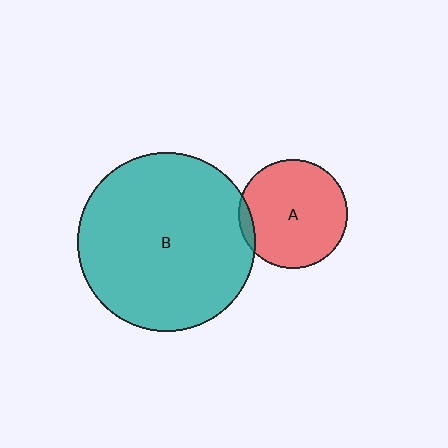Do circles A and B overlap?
Yes.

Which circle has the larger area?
Circle B (teal).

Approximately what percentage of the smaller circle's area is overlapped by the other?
Approximately 5%.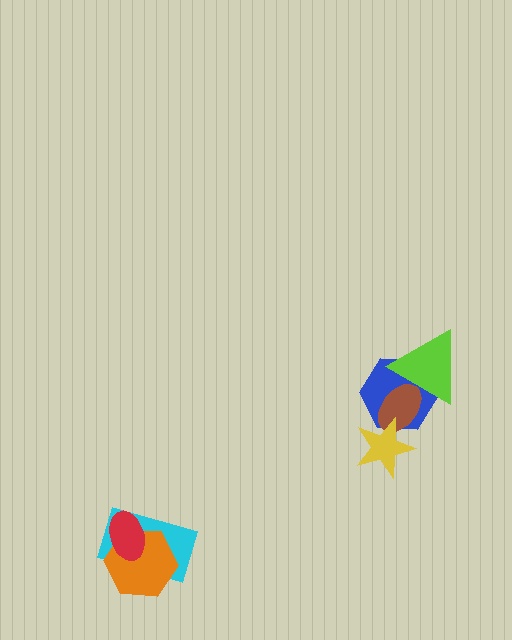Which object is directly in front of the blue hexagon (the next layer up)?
The brown ellipse is directly in front of the blue hexagon.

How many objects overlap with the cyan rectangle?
2 objects overlap with the cyan rectangle.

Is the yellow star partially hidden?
No, no other shape covers it.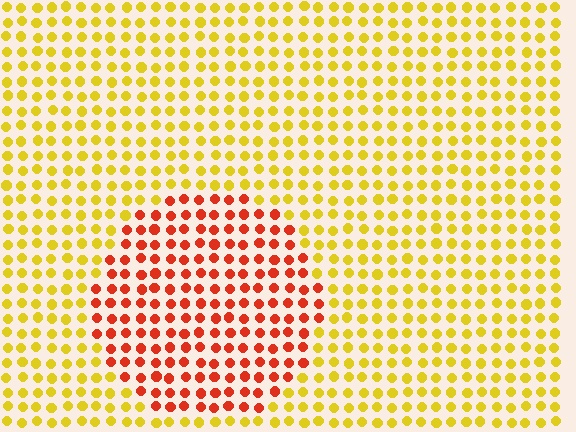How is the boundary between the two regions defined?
The boundary is defined purely by a slight shift in hue (about 49 degrees). Spacing, size, and orientation are identical on both sides.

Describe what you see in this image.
The image is filled with small yellow elements in a uniform arrangement. A circle-shaped region is visible where the elements are tinted to a slightly different hue, forming a subtle color boundary.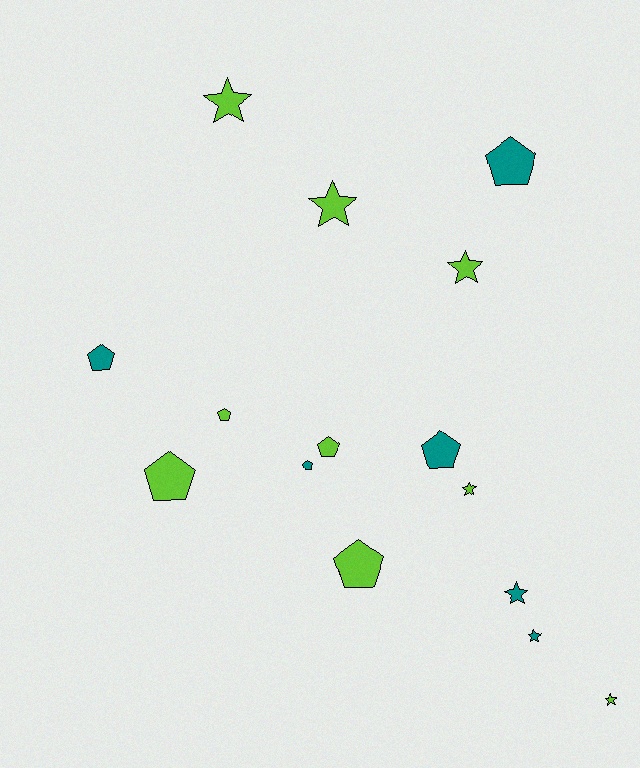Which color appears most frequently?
Lime, with 9 objects.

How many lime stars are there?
There are 5 lime stars.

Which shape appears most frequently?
Pentagon, with 8 objects.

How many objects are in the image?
There are 15 objects.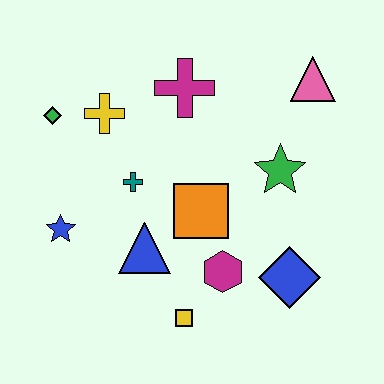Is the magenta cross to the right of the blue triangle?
Yes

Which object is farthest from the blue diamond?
The green diamond is farthest from the blue diamond.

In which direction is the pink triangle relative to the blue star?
The pink triangle is to the right of the blue star.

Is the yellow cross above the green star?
Yes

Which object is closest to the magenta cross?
The yellow cross is closest to the magenta cross.